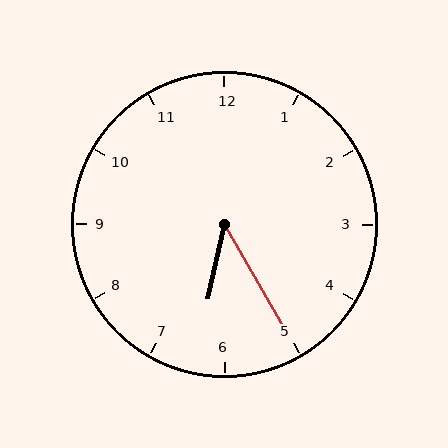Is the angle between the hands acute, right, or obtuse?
It is acute.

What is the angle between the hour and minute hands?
Approximately 42 degrees.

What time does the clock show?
6:25.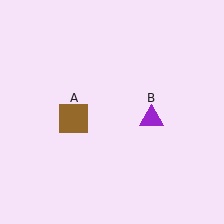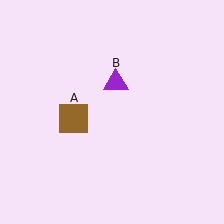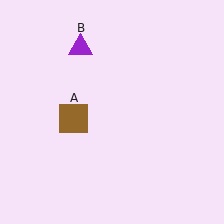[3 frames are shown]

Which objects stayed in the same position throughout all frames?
Brown square (object A) remained stationary.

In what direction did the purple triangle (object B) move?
The purple triangle (object B) moved up and to the left.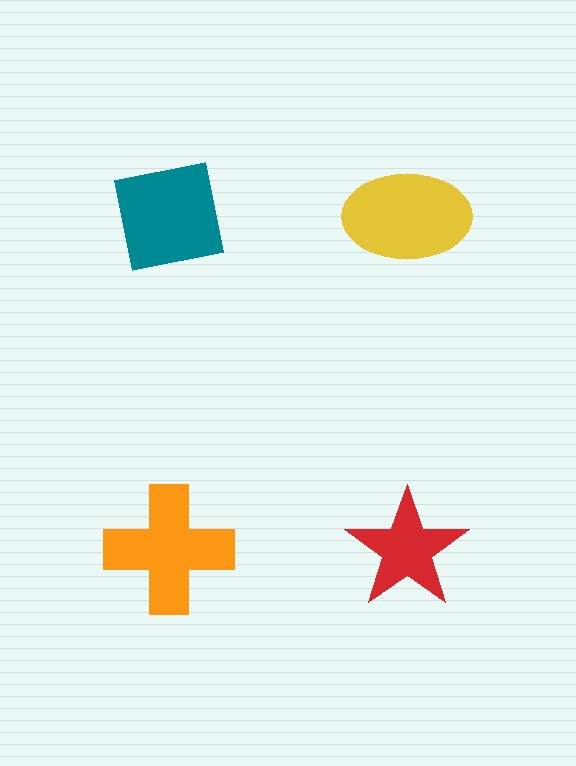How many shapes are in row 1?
2 shapes.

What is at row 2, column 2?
A red star.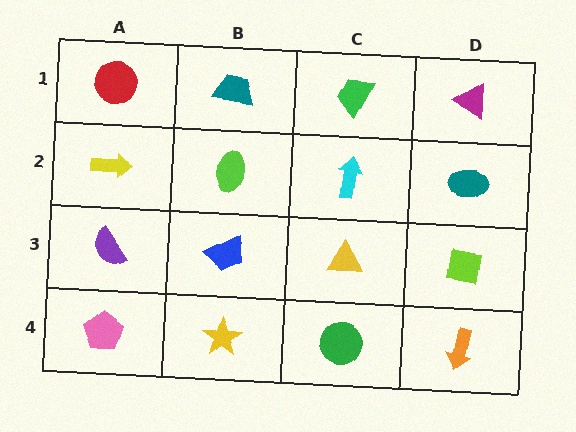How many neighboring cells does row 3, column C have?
4.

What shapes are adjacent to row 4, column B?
A blue trapezoid (row 3, column B), a pink pentagon (row 4, column A), a green circle (row 4, column C).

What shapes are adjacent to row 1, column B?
A lime ellipse (row 2, column B), a red circle (row 1, column A), a green trapezoid (row 1, column C).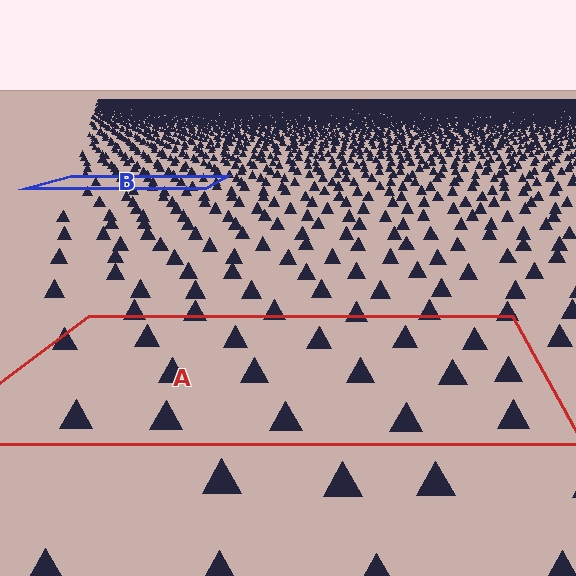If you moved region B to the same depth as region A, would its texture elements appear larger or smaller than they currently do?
They would appear larger. At a closer depth, the same texture elements are projected at a bigger on-screen size.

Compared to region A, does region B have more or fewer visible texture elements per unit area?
Region B has more texture elements per unit area — they are packed more densely because it is farther away.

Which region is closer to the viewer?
Region A is closer. The texture elements there are larger and more spread out.